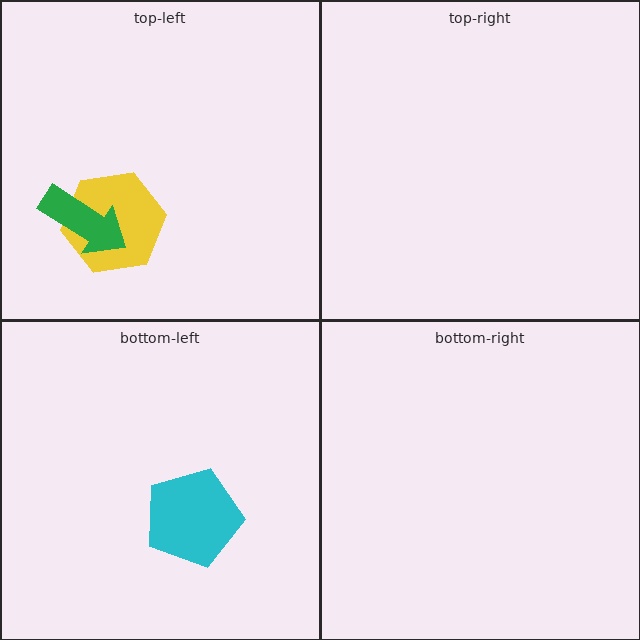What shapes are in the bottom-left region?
The cyan pentagon.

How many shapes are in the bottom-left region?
1.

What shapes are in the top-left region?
The yellow hexagon, the green arrow.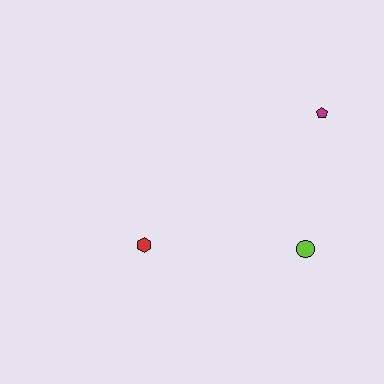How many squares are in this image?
There are no squares.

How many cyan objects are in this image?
There are no cyan objects.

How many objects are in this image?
There are 3 objects.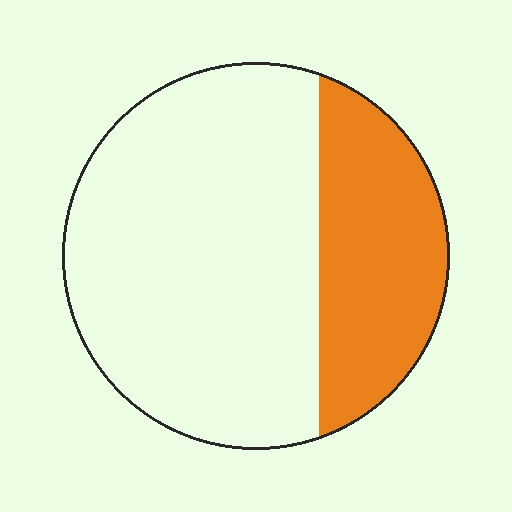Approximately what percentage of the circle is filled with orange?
Approximately 30%.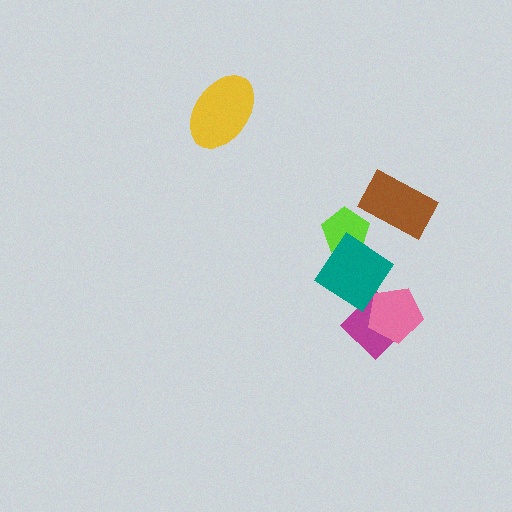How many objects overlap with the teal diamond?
3 objects overlap with the teal diamond.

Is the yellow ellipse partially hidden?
No, no other shape covers it.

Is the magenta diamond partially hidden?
Yes, it is partially covered by another shape.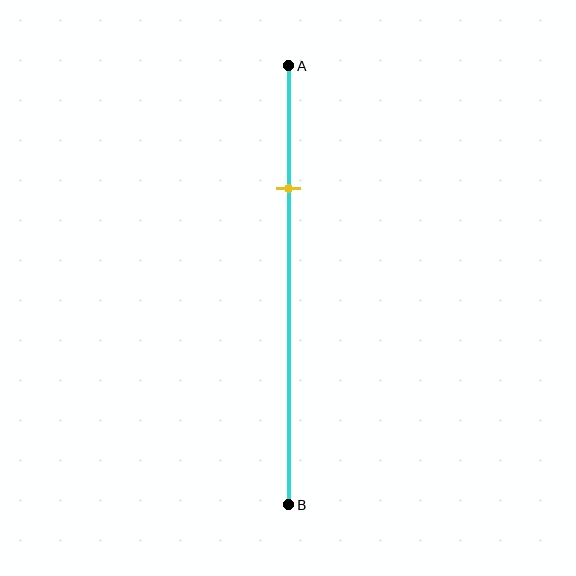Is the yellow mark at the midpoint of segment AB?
No, the mark is at about 30% from A, not at the 50% midpoint.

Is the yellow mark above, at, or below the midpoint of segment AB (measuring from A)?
The yellow mark is above the midpoint of segment AB.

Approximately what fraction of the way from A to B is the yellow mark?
The yellow mark is approximately 30% of the way from A to B.